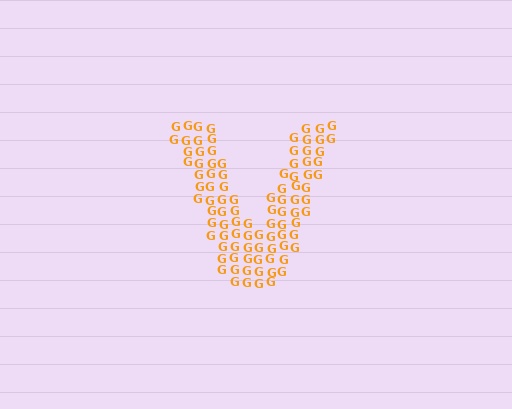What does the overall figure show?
The overall figure shows the letter V.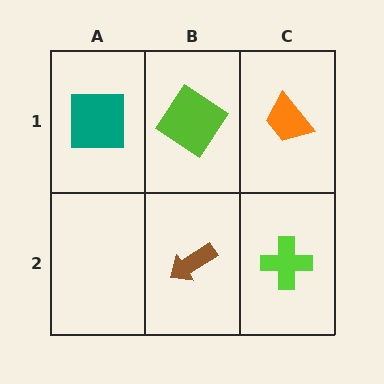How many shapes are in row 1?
3 shapes.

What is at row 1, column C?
An orange trapezoid.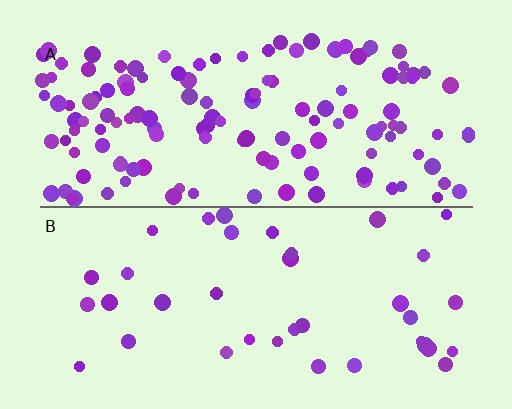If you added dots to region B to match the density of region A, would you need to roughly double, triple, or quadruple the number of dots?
Approximately triple.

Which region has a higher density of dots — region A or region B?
A (the top).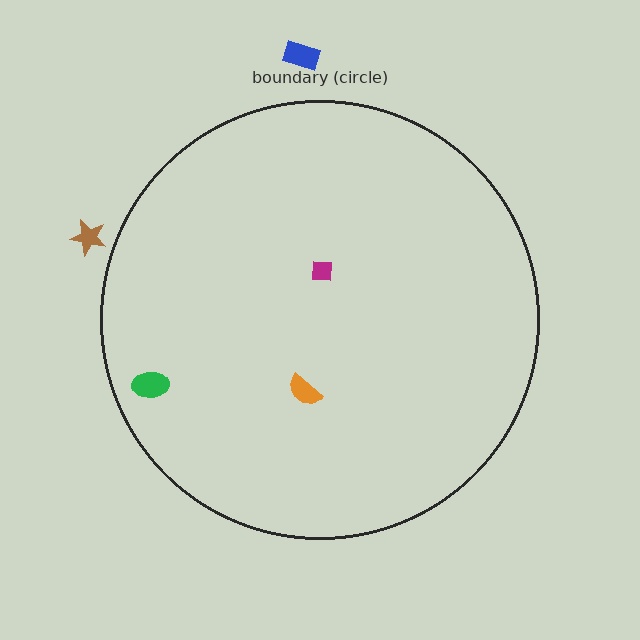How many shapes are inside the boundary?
3 inside, 2 outside.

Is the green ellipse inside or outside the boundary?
Inside.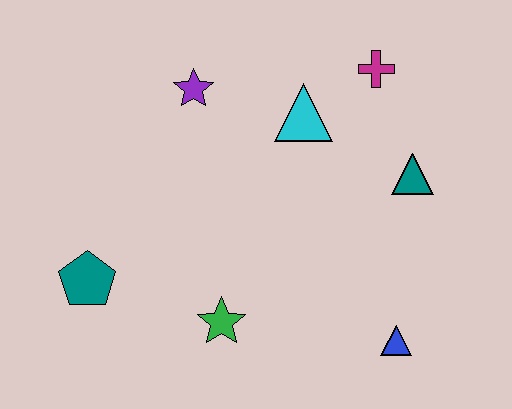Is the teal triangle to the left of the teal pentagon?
No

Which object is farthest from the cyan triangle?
The teal pentagon is farthest from the cyan triangle.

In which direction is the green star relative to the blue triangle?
The green star is to the left of the blue triangle.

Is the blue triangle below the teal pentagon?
Yes